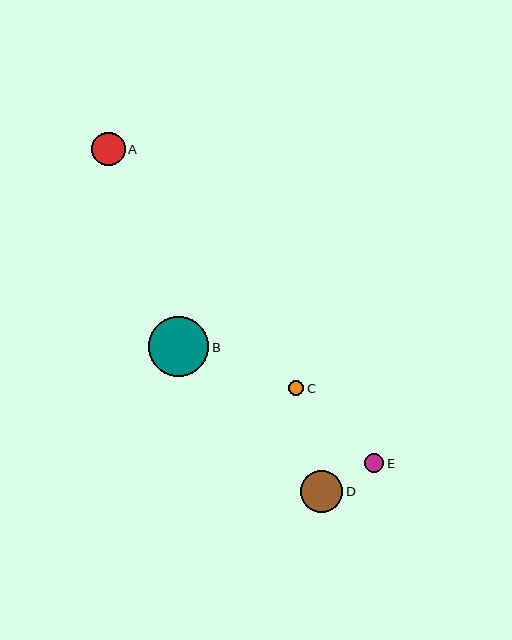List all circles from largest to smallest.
From largest to smallest: B, D, A, E, C.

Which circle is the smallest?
Circle C is the smallest with a size of approximately 15 pixels.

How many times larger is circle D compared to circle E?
Circle D is approximately 2.2 times the size of circle E.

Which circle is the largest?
Circle B is the largest with a size of approximately 60 pixels.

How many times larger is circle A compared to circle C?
Circle A is approximately 2.2 times the size of circle C.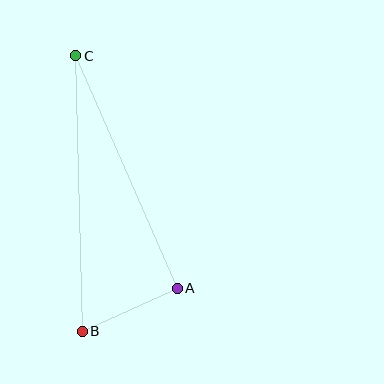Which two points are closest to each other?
Points A and B are closest to each other.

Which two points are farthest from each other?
Points B and C are farthest from each other.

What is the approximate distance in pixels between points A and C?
The distance between A and C is approximately 253 pixels.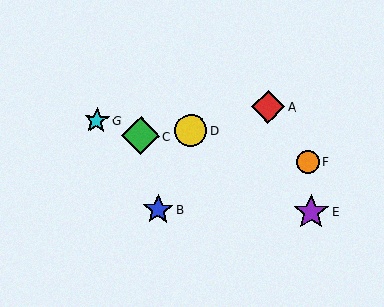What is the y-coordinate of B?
Object B is at y≈210.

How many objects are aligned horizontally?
2 objects (B, E) are aligned horizontally.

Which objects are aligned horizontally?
Objects B, E are aligned horizontally.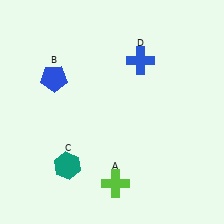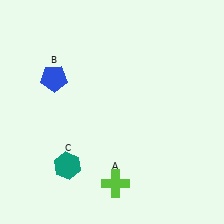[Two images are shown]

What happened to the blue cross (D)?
The blue cross (D) was removed in Image 2. It was in the top-right area of Image 1.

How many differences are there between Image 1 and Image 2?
There is 1 difference between the two images.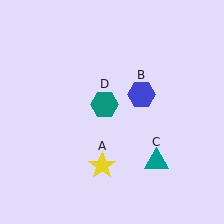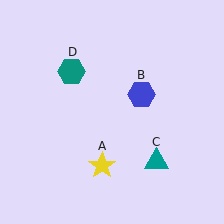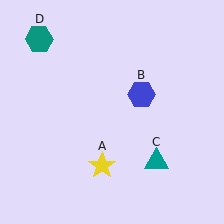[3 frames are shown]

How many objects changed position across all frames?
1 object changed position: teal hexagon (object D).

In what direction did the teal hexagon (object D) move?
The teal hexagon (object D) moved up and to the left.